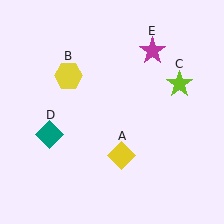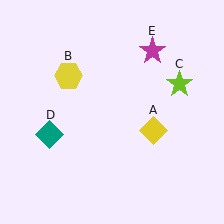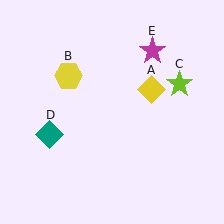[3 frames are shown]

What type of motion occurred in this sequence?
The yellow diamond (object A) rotated counterclockwise around the center of the scene.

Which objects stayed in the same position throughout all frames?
Yellow hexagon (object B) and lime star (object C) and teal diamond (object D) and magenta star (object E) remained stationary.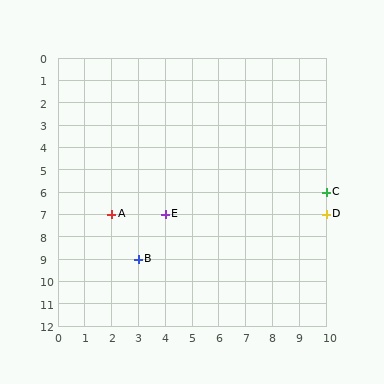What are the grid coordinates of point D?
Point D is at grid coordinates (10, 7).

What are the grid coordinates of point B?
Point B is at grid coordinates (3, 9).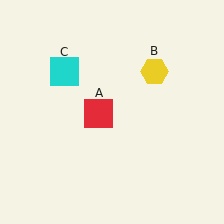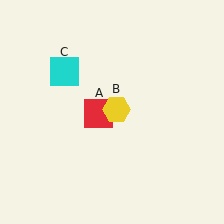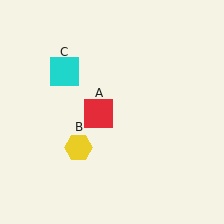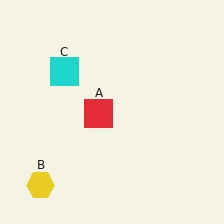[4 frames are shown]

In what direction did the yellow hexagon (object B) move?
The yellow hexagon (object B) moved down and to the left.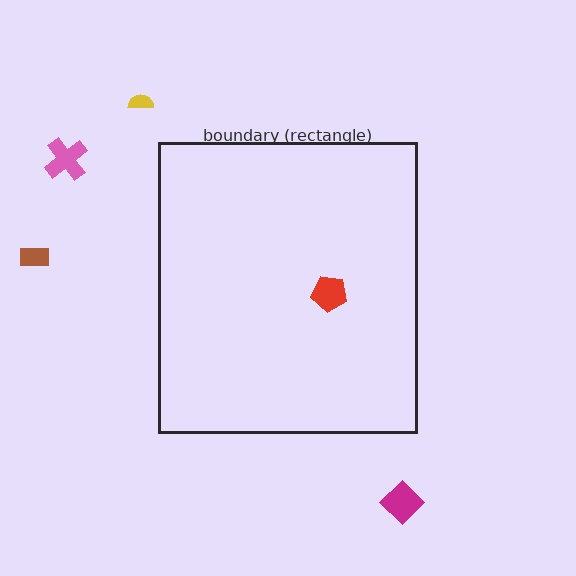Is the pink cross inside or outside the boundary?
Outside.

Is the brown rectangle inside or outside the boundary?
Outside.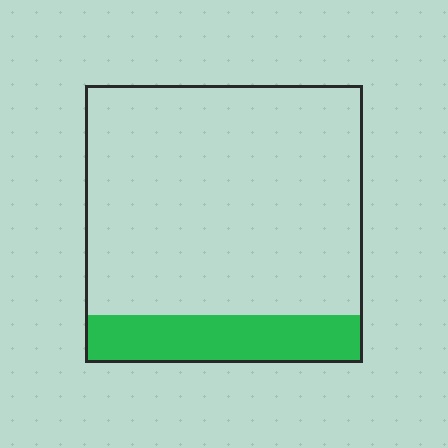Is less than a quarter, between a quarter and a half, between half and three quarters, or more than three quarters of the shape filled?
Less than a quarter.